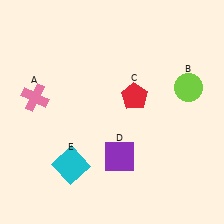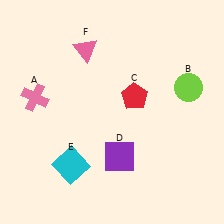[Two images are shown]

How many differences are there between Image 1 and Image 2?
There is 1 difference between the two images.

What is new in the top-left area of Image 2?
A pink triangle (F) was added in the top-left area of Image 2.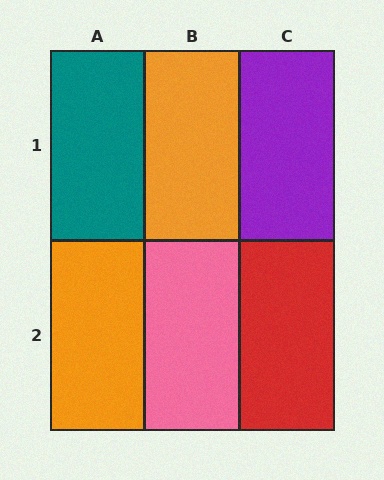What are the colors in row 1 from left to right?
Teal, orange, purple.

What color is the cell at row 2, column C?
Red.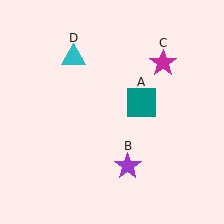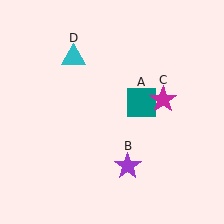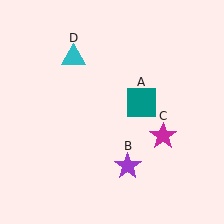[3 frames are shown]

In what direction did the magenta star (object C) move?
The magenta star (object C) moved down.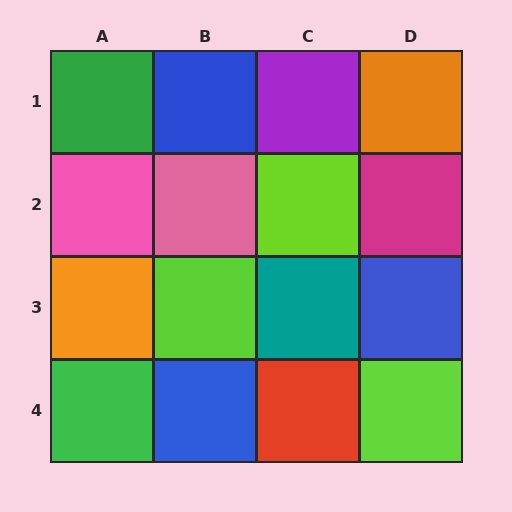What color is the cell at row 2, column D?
Magenta.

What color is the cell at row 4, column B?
Blue.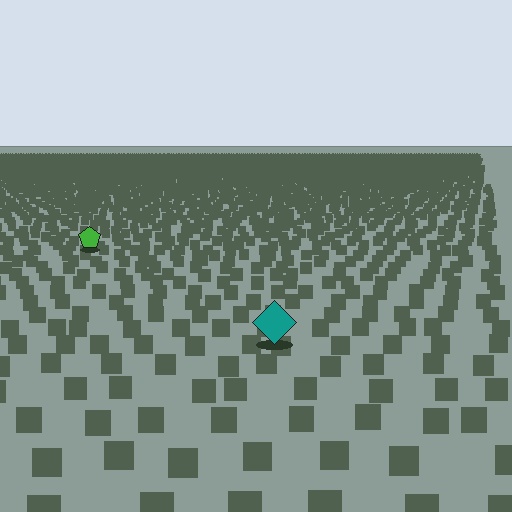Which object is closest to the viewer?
The teal diamond is closest. The texture marks near it are larger and more spread out.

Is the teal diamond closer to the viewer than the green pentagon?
Yes. The teal diamond is closer — you can tell from the texture gradient: the ground texture is coarser near it.